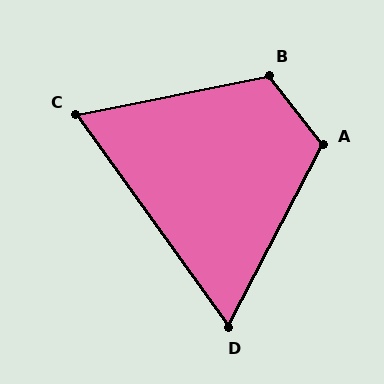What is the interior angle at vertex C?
Approximately 66 degrees (acute).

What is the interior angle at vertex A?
Approximately 114 degrees (obtuse).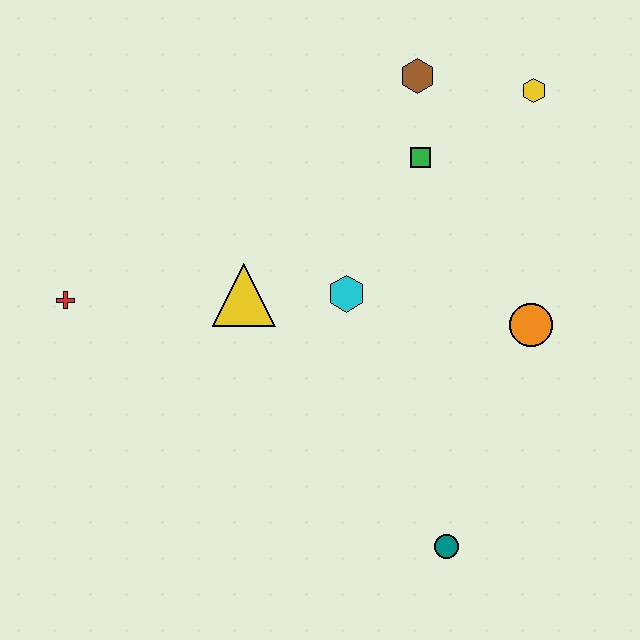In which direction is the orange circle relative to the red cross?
The orange circle is to the right of the red cross.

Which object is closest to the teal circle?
The orange circle is closest to the teal circle.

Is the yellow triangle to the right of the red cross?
Yes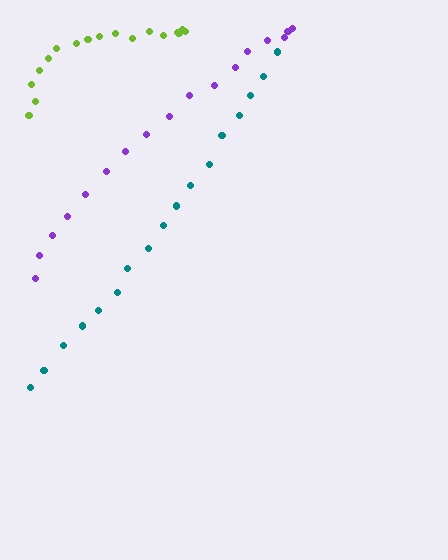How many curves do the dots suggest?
There are 3 distinct paths.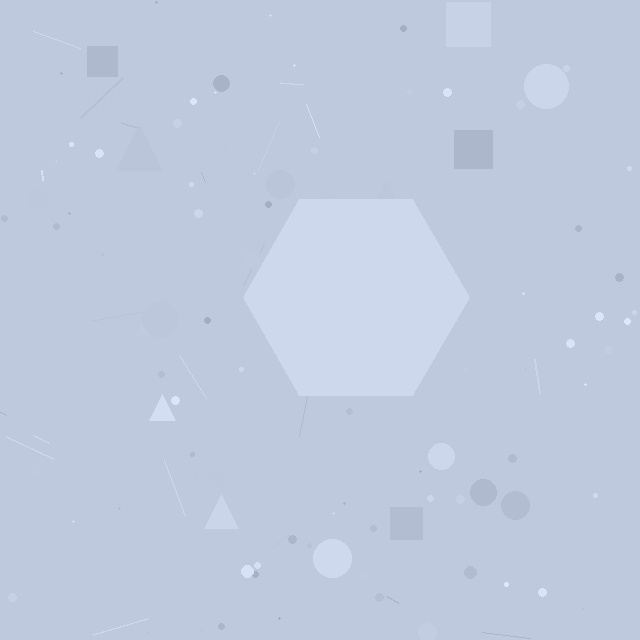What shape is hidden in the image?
A hexagon is hidden in the image.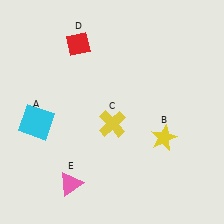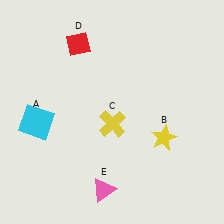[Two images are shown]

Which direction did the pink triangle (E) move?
The pink triangle (E) moved right.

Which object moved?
The pink triangle (E) moved right.